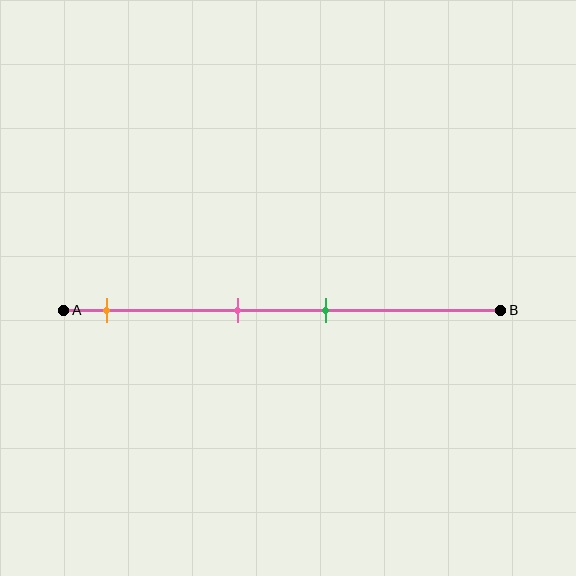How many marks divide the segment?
There are 3 marks dividing the segment.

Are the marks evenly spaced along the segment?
No, the marks are not evenly spaced.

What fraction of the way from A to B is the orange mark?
The orange mark is approximately 10% (0.1) of the way from A to B.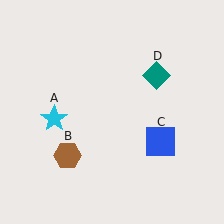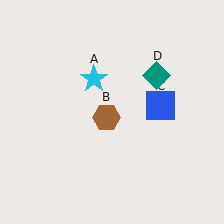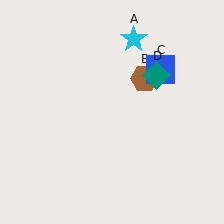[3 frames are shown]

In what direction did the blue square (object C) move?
The blue square (object C) moved up.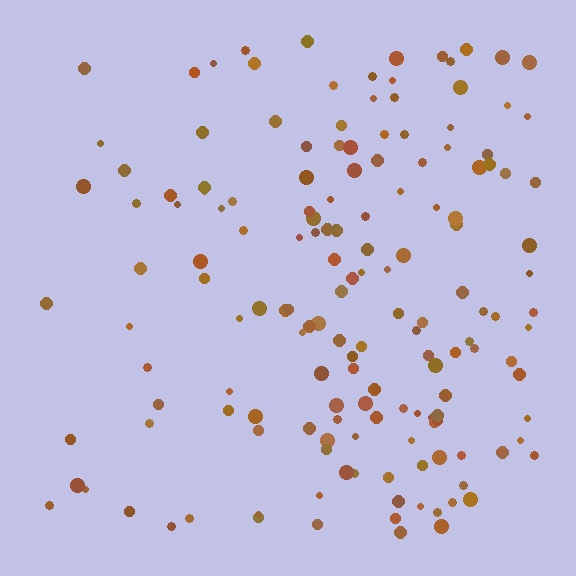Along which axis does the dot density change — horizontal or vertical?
Horizontal.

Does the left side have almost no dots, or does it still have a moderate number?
Still a moderate number, just noticeably fewer than the right.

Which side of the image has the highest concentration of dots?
The right.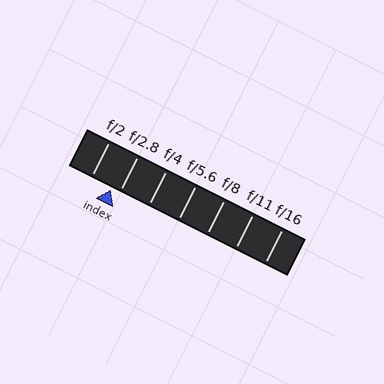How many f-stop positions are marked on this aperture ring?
There are 7 f-stop positions marked.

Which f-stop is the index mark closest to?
The index mark is closest to f/2.8.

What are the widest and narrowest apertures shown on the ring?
The widest aperture shown is f/2 and the narrowest is f/16.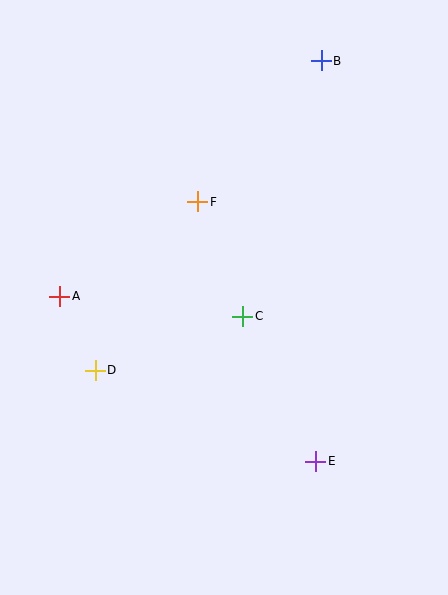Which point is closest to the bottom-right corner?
Point E is closest to the bottom-right corner.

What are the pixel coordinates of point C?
Point C is at (243, 316).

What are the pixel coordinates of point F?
Point F is at (198, 202).